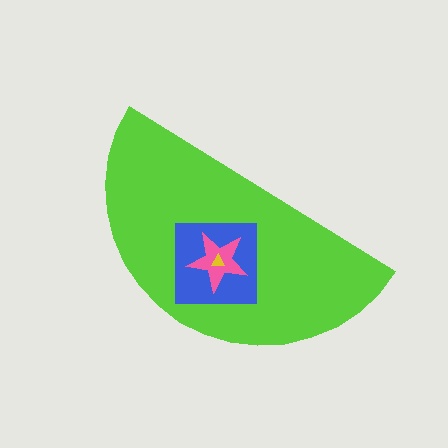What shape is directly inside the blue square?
The pink star.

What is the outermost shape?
The lime semicircle.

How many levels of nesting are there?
4.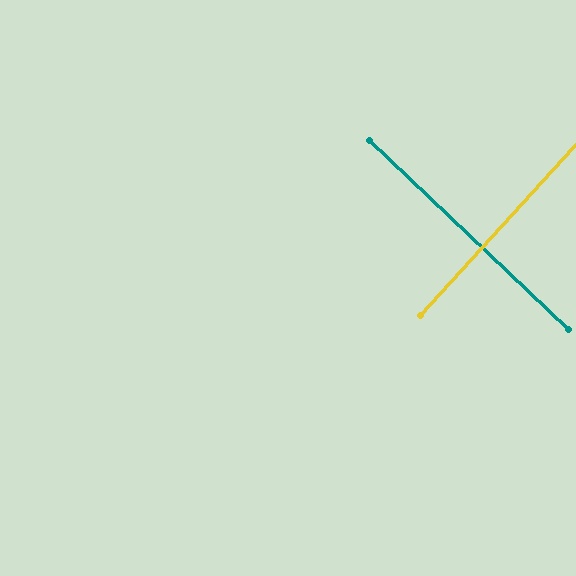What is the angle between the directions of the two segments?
Approximately 89 degrees.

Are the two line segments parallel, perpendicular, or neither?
Perpendicular — they meet at approximately 89°.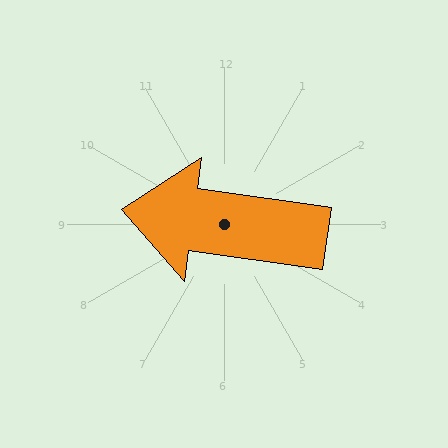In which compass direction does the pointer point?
West.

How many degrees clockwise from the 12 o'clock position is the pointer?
Approximately 278 degrees.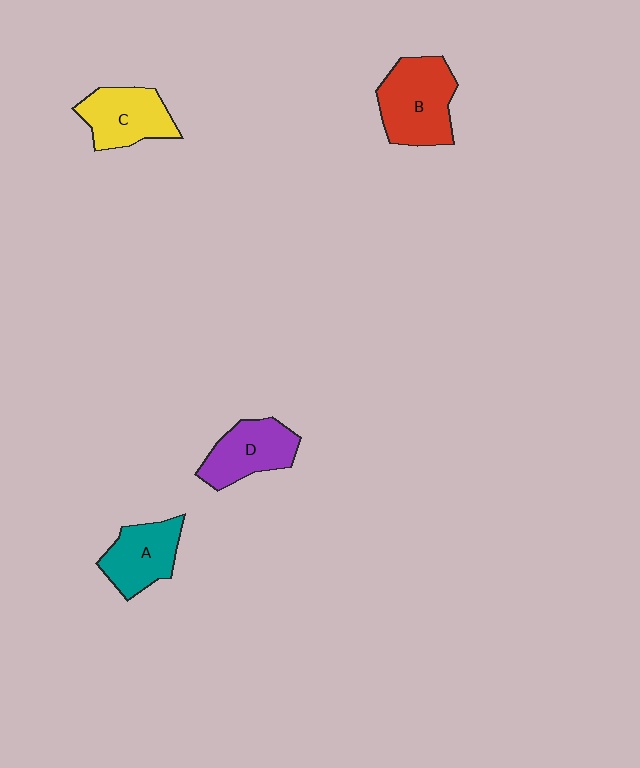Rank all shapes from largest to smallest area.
From largest to smallest: B (red), C (yellow), D (purple), A (teal).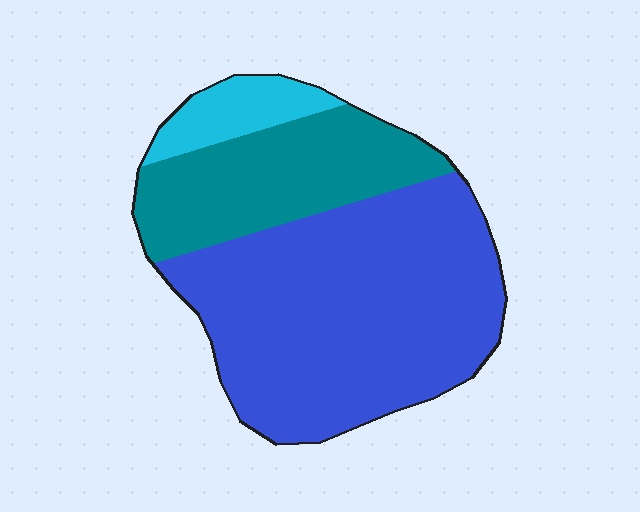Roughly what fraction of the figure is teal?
Teal covers around 30% of the figure.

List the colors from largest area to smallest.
From largest to smallest: blue, teal, cyan.